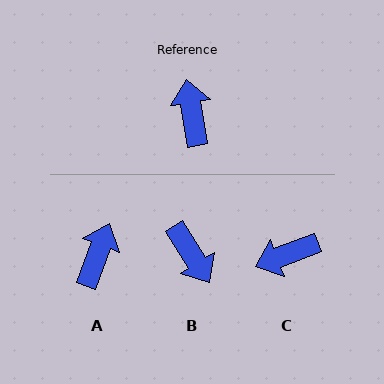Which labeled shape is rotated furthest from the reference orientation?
B, about 158 degrees away.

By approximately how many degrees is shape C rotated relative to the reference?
Approximately 102 degrees counter-clockwise.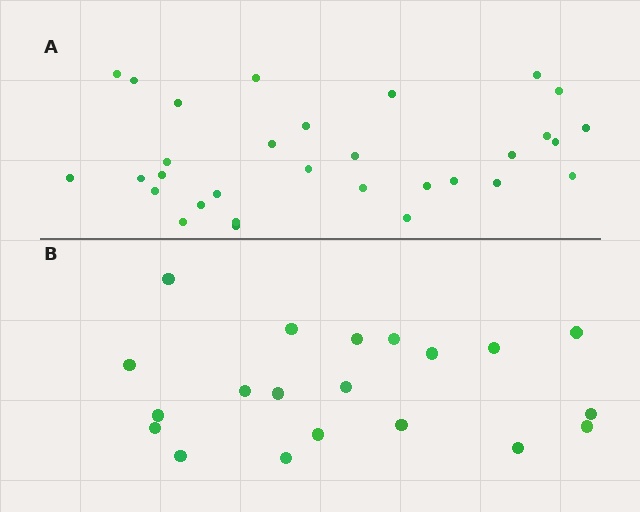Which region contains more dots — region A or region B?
Region A (the top region) has more dots.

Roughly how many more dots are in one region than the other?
Region A has roughly 12 or so more dots than region B.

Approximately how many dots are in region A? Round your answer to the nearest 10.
About 30 dots. (The exact count is 31, which rounds to 30.)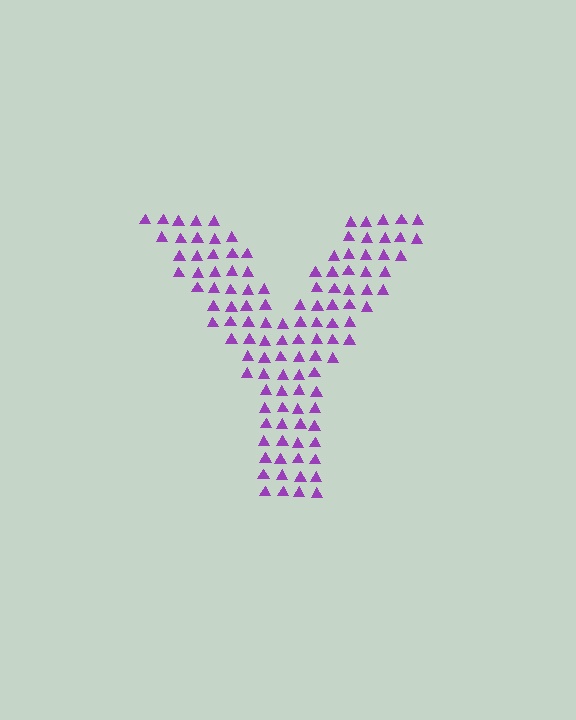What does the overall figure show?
The overall figure shows the letter Y.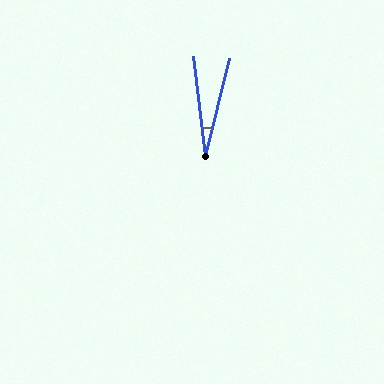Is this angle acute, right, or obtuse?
It is acute.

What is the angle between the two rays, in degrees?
Approximately 21 degrees.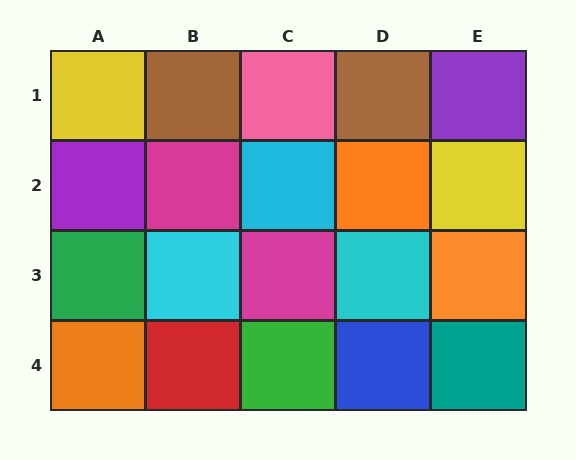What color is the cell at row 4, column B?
Red.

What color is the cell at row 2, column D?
Orange.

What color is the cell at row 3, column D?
Cyan.